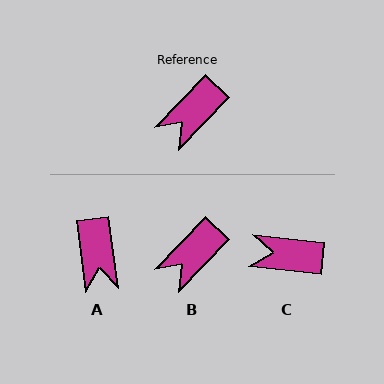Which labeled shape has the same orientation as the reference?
B.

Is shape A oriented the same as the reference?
No, it is off by about 52 degrees.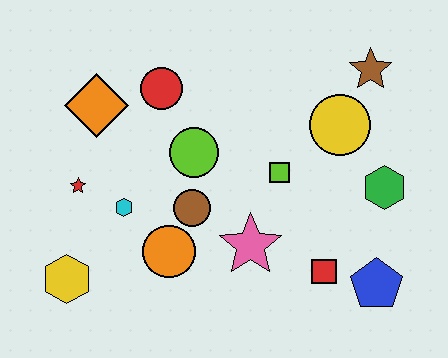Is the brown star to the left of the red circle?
No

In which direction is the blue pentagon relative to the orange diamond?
The blue pentagon is to the right of the orange diamond.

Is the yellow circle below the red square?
No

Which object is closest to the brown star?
The yellow circle is closest to the brown star.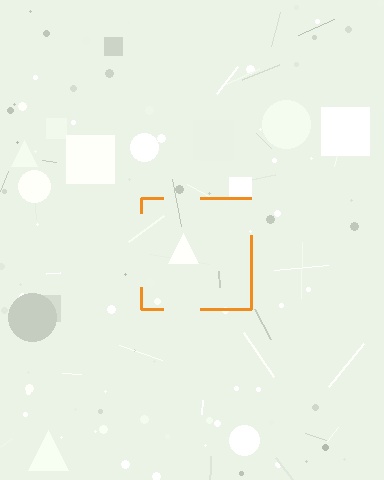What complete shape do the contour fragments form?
The contour fragments form a square.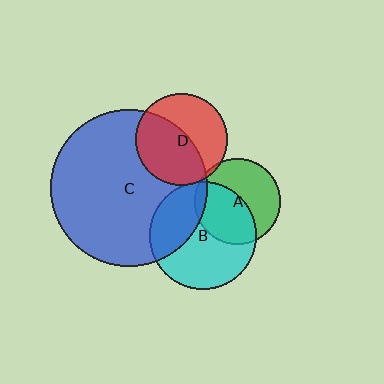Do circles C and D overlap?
Yes.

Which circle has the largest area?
Circle C (blue).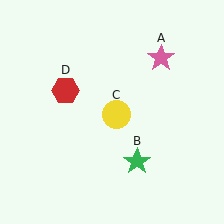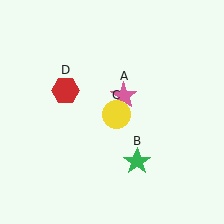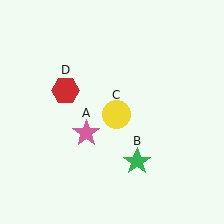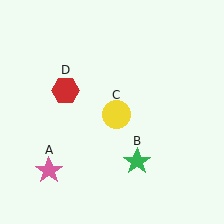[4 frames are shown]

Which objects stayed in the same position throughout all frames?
Green star (object B) and yellow circle (object C) and red hexagon (object D) remained stationary.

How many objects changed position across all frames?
1 object changed position: pink star (object A).